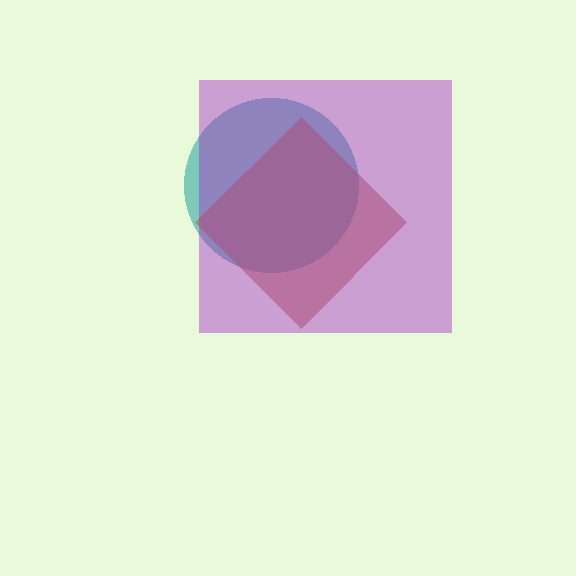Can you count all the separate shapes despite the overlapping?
Yes, there are 3 separate shapes.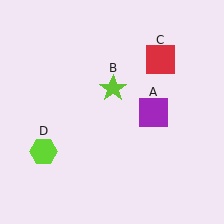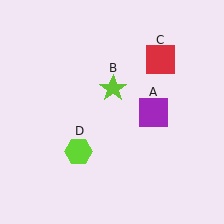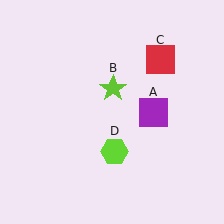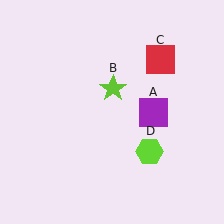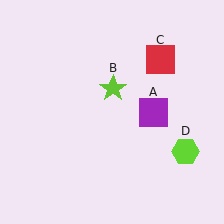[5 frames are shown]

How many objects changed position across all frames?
1 object changed position: lime hexagon (object D).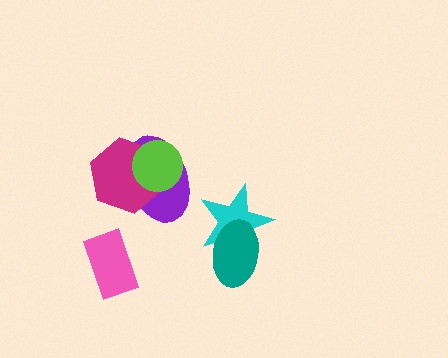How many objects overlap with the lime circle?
2 objects overlap with the lime circle.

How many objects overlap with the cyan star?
1 object overlaps with the cyan star.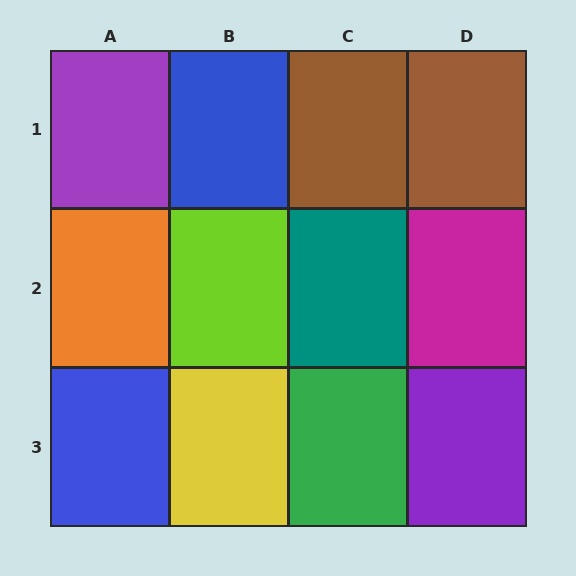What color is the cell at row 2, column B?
Lime.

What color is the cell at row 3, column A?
Blue.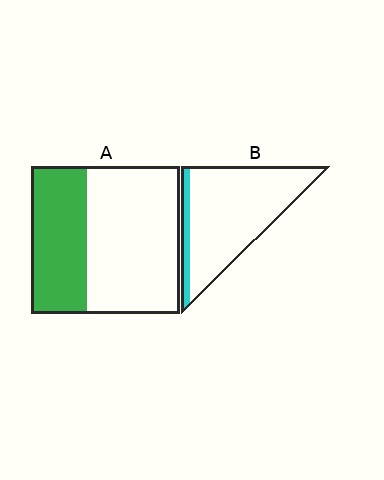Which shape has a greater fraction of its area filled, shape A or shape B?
Shape A.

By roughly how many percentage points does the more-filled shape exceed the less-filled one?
By roughly 25 percentage points (A over B).